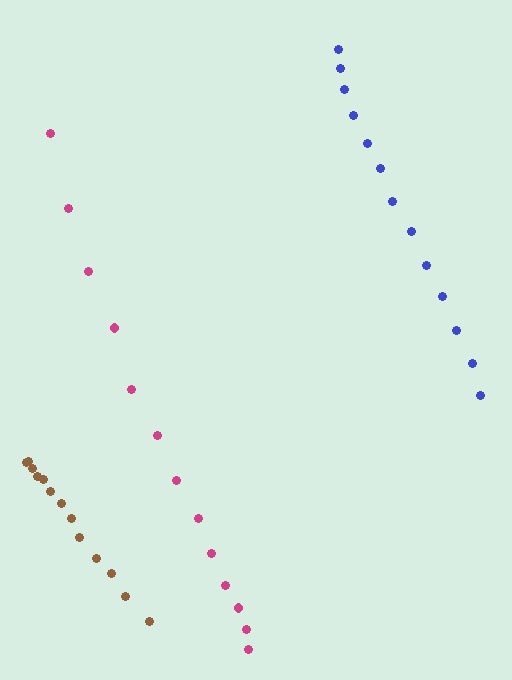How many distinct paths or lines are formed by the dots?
There are 3 distinct paths.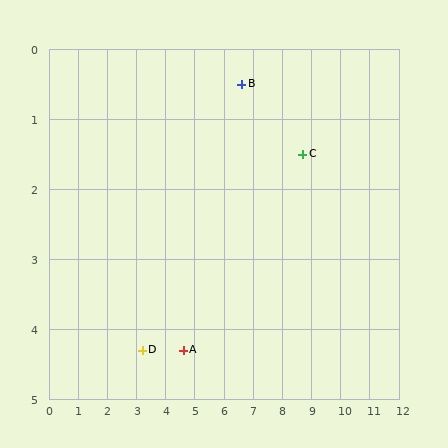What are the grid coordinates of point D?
Point D is at approximately (3.2, 4.3).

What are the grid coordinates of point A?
Point A is at approximately (4.6, 4.3).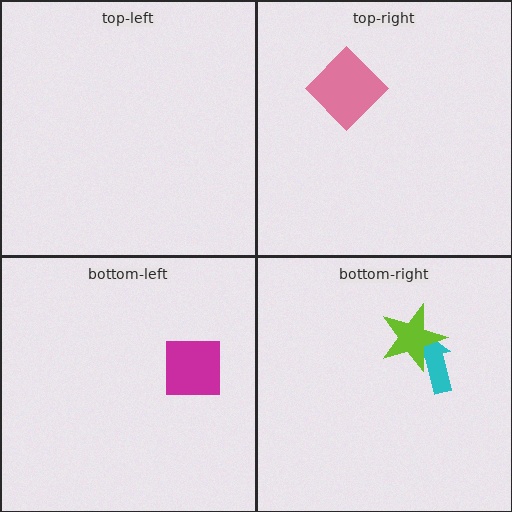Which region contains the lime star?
The bottom-right region.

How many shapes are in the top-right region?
1.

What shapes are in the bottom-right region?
The cyan arrow, the lime star.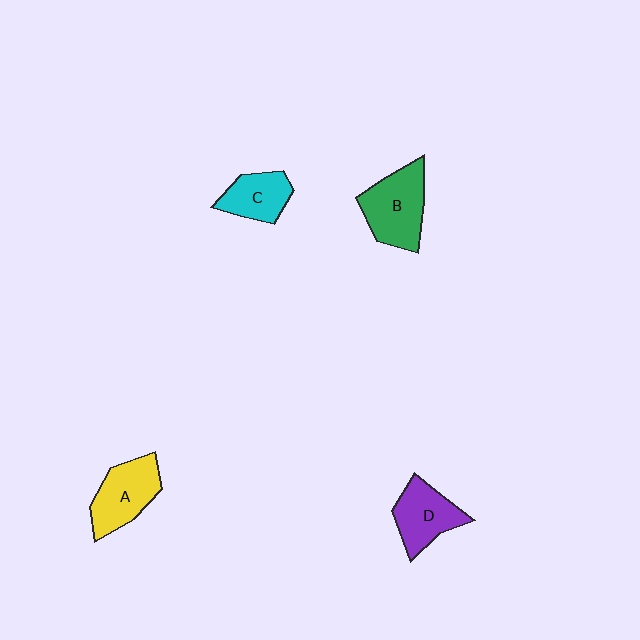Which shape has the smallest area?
Shape C (cyan).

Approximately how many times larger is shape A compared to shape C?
Approximately 1.3 times.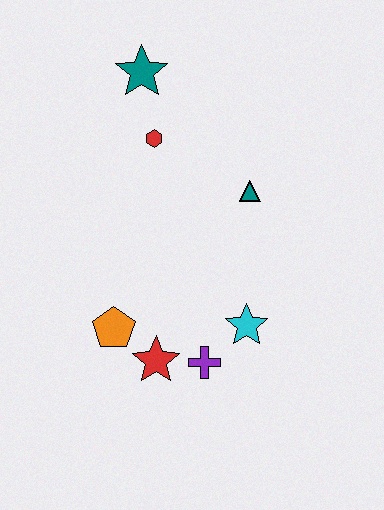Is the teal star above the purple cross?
Yes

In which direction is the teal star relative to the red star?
The teal star is above the red star.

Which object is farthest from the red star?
The teal star is farthest from the red star.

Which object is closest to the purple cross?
The red star is closest to the purple cross.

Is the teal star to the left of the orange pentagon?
No